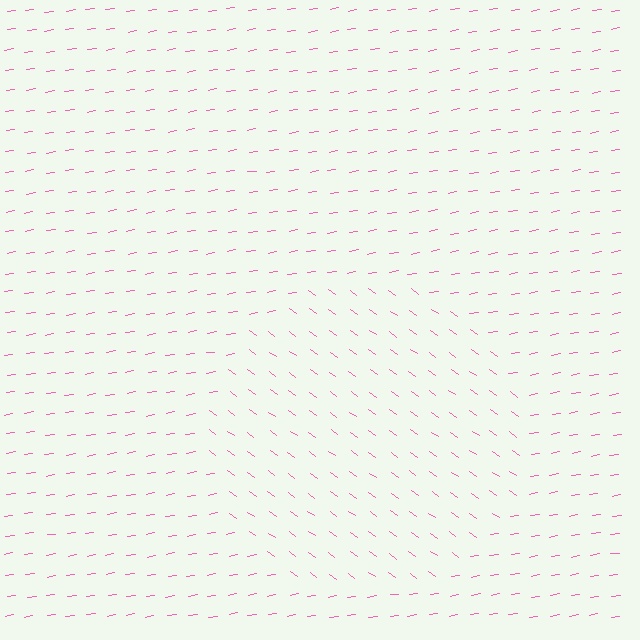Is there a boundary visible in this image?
Yes, there is a texture boundary formed by a change in line orientation.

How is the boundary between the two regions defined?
The boundary is defined purely by a change in line orientation (approximately 45 degrees difference). All lines are the same color and thickness.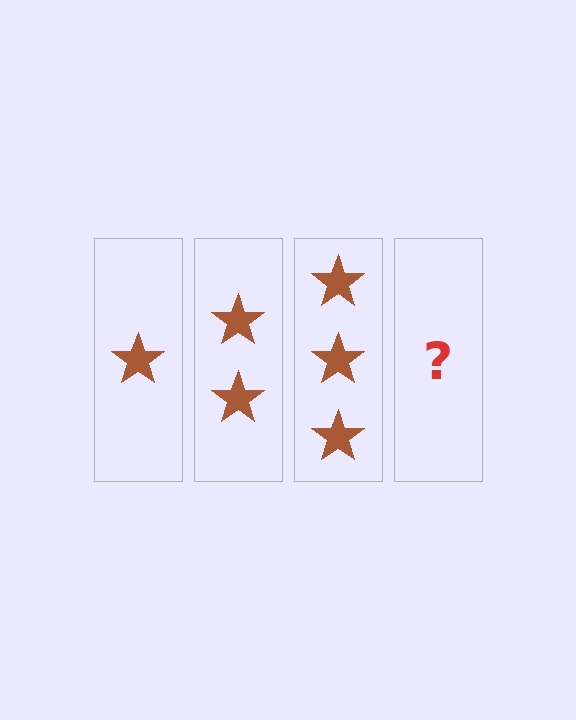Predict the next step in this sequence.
The next step is 4 stars.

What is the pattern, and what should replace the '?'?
The pattern is that each step adds one more star. The '?' should be 4 stars.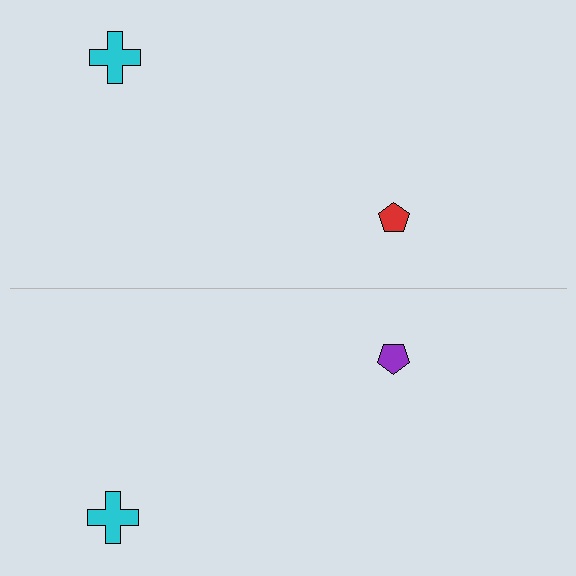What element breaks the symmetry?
The purple pentagon on the bottom side breaks the symmetry — its mirror counterpart is red.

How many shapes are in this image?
There are 4 shapes in this image.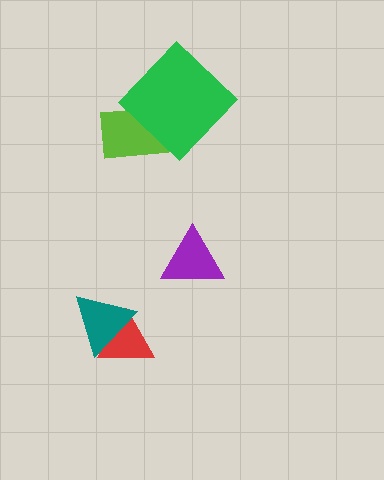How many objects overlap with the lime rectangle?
1 object overlaps with the lime rectangle.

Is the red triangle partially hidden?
Yes, it is partially covered by another shape.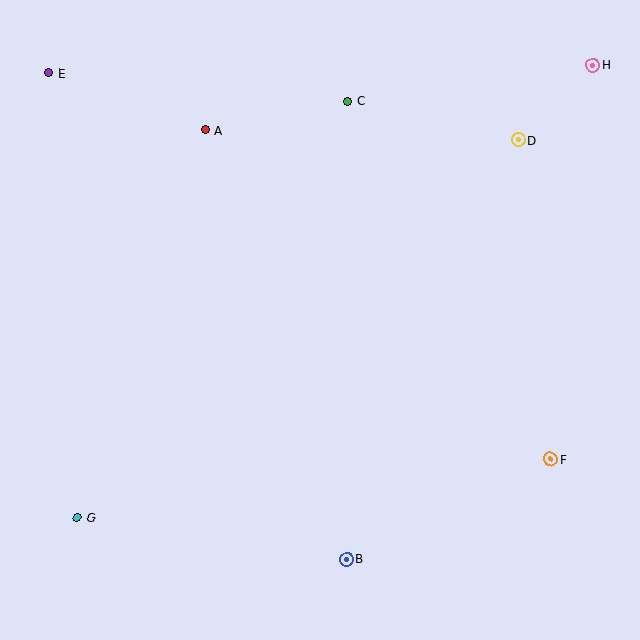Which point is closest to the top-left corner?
Point E is closest to the top-left corner.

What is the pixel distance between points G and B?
The distance between G and B is 273 pixels.